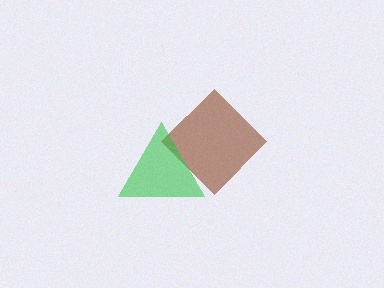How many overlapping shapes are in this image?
There are 2 overlapping shapes in the image.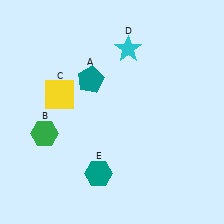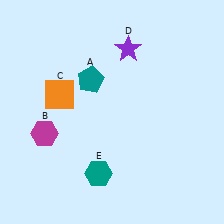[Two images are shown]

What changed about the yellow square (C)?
In Image 1, C is yellow. In Image 2, it changed to orange.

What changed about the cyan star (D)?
In Image 1, D is cyan. In Image 2, it changed to purple.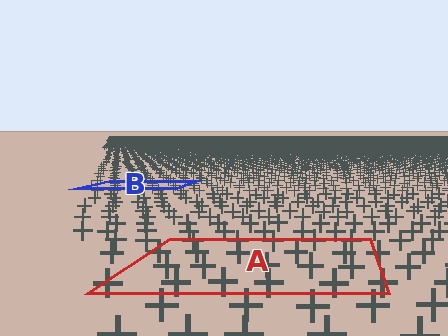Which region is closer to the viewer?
Region A is closer. The texture elements there are larger and more spread out.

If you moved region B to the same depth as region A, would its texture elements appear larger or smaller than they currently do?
They would appear larger. At a closer depth, the same texture elements are projected at a bigger on-screen size.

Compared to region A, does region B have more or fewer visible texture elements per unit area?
Region B has more texture elements per unit area — they are packed more densely because it is farther away.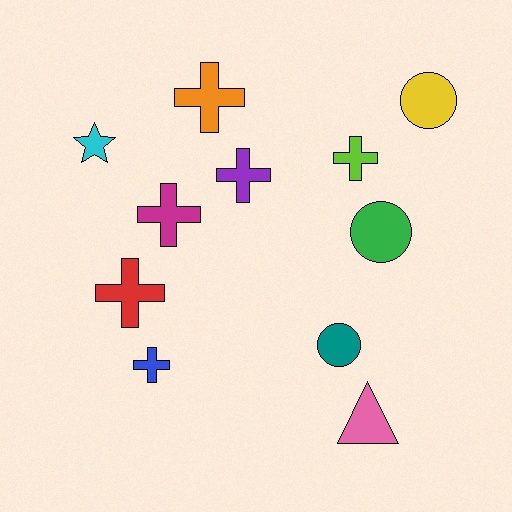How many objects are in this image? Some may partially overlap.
There are 11 objects.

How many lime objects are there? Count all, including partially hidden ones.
There is 1 lime object.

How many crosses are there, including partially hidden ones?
There are 6 crosses.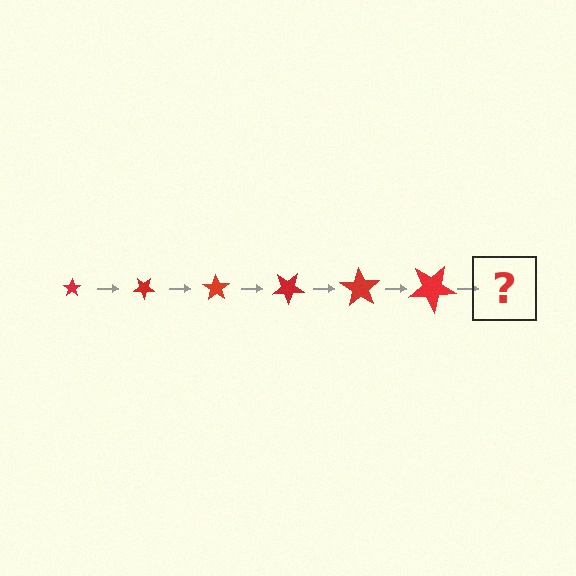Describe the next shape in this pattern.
It should be a star, larger than the previous one and rotated 210 degrees from the start.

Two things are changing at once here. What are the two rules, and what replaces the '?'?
The two rules are that the star grows larger each step and it rotates 35 degrees each step. The '?' should be a star, larger than the previous one and rotated 210 degrees from the start.